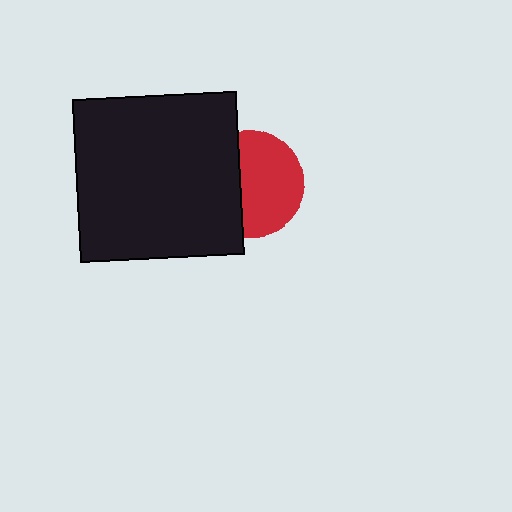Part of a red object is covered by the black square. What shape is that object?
It is a circle.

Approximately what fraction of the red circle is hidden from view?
Roughly 40% of the red circle is hidden behind the black square.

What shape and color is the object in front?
The object in front is a black square.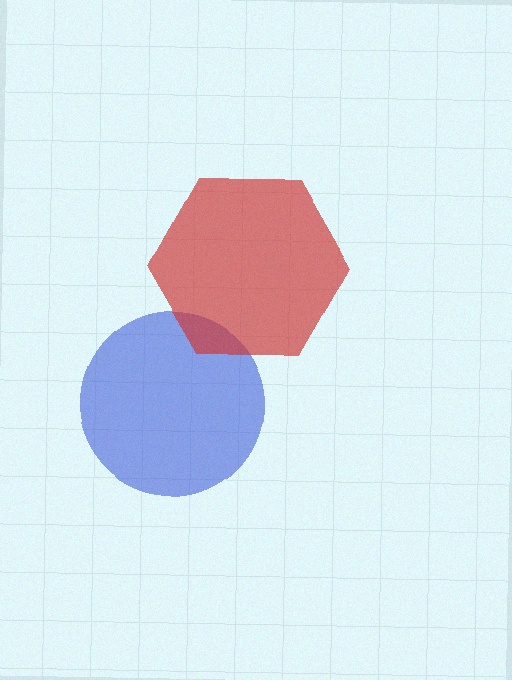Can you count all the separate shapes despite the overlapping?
Yes, there are 2 separate shapes.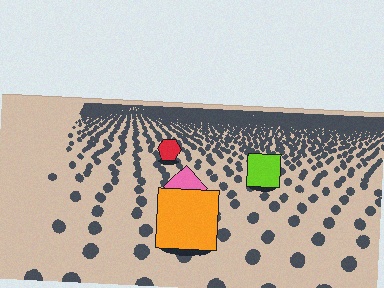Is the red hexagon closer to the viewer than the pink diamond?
No. The pink diamond is closer — you can tell from the texture gradient: the ground texture is coarser near it.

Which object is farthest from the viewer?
The red hexagon is farthest from the viewer. It appears smaller and the ground texture around it is denser.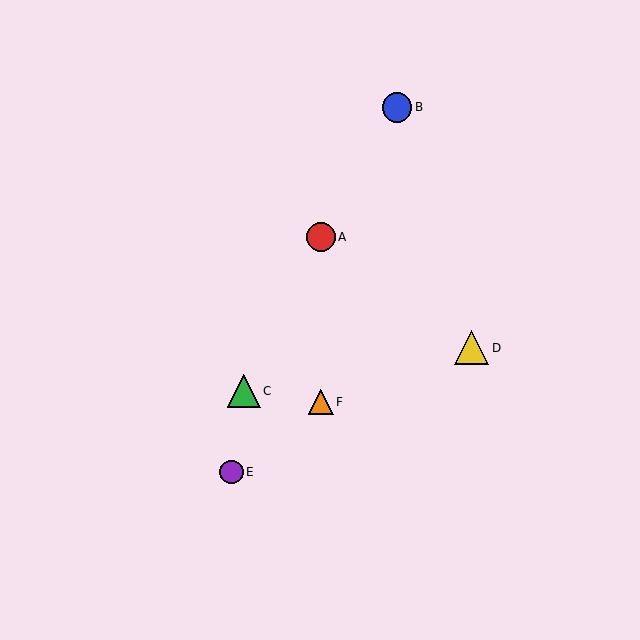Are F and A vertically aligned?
Yes, both are at x≈321.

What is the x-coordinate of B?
Object B is at x≈397.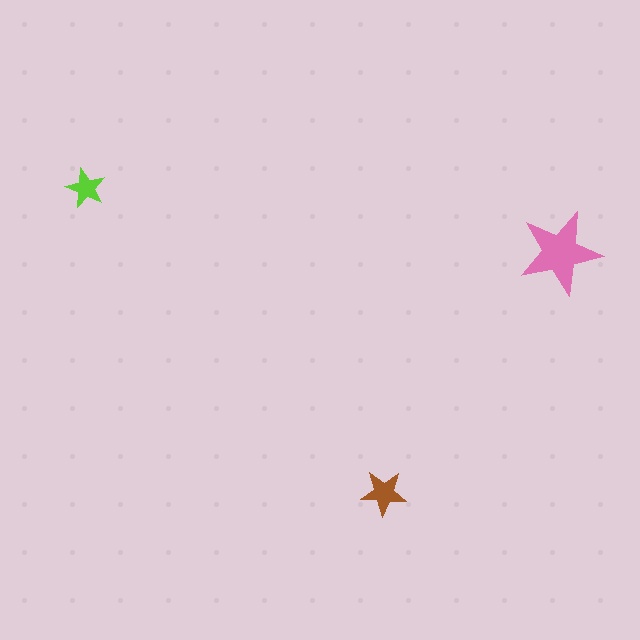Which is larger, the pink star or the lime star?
The pink one.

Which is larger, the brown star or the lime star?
The brown one.